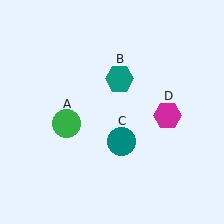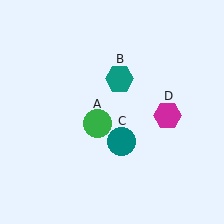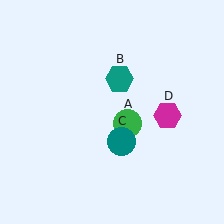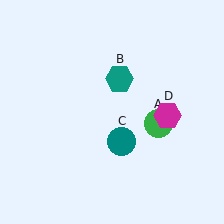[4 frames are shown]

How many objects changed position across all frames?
1 object changed position: green circle (object A).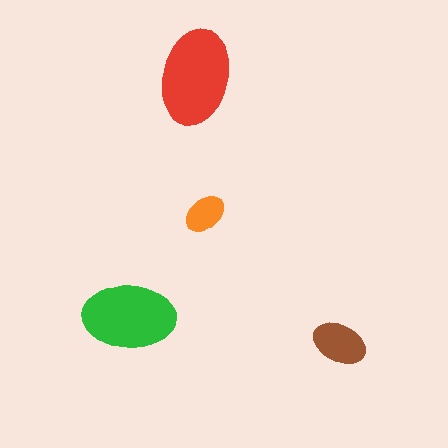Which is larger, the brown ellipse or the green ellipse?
The green one.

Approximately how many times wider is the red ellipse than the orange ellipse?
About 2.5 times wider.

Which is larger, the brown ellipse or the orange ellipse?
The brown one.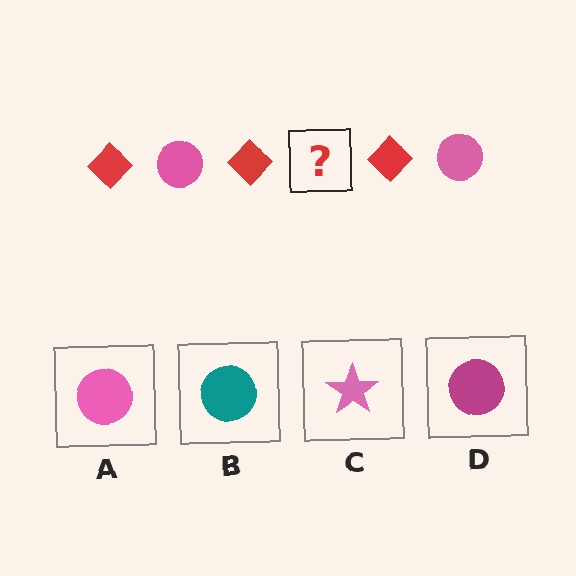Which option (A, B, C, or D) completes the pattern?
A.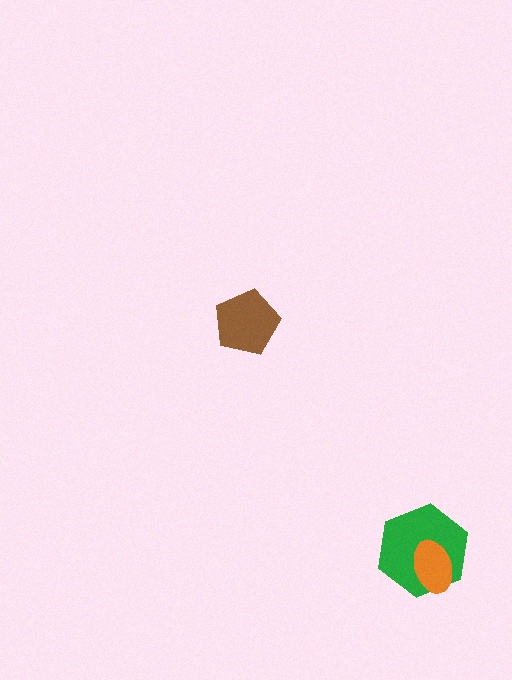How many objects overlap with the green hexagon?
1 object overlaps with the green hexagon.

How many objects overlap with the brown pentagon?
0 objects overlap with the brown pentagon.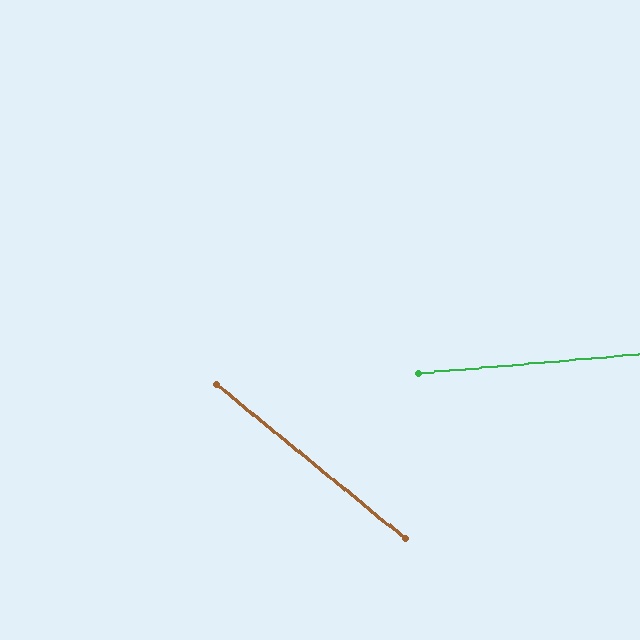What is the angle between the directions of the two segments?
Approximately 44 degrees.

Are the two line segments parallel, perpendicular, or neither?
Neither parallel nor perpendicular — they differ by about 44°.